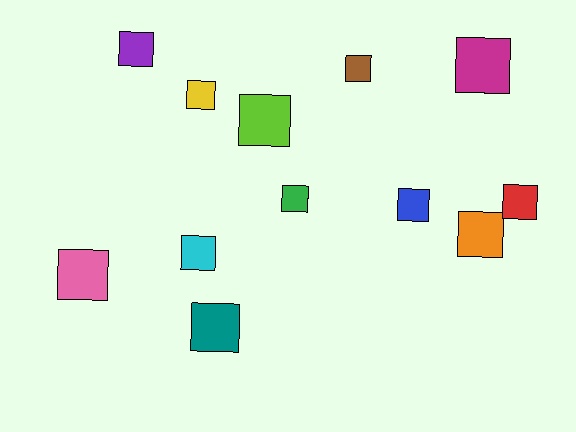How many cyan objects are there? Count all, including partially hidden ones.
There is 1 cyan object.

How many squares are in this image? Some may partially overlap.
There are 12 squares.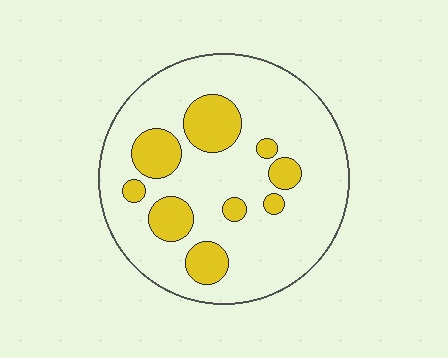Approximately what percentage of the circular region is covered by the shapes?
Approximately 20%.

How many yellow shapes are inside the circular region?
9.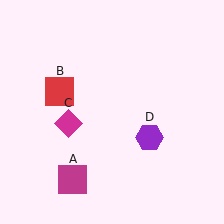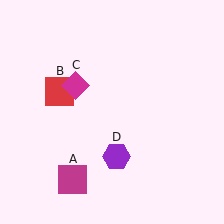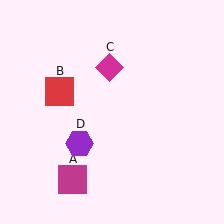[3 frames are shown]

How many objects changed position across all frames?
2 objects changed position: magenta diamond (object C), purple hexagon (object D).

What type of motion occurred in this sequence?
The magenta diamond (object C), purple hexagon (object D) rotated clockwise around the center of the scene.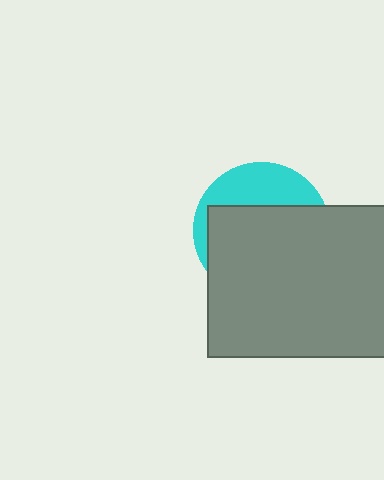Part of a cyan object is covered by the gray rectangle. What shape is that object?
It is a circle.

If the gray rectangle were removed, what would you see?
You would see the complete cyan circle.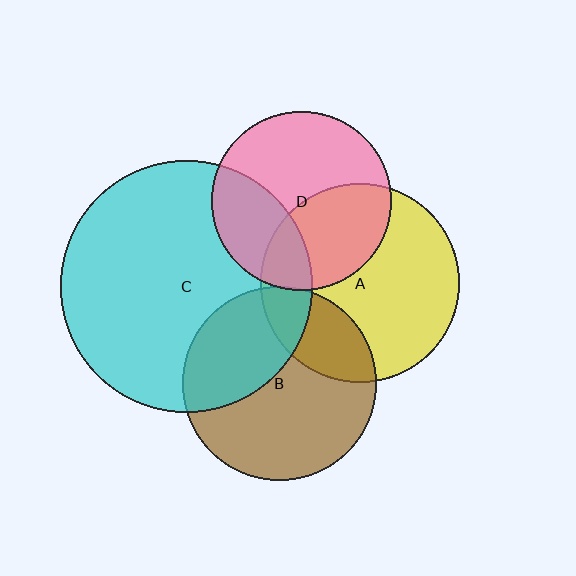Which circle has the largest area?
Circle C (cyan).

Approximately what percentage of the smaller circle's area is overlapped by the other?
Approximately 30%.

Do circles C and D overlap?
Yes.